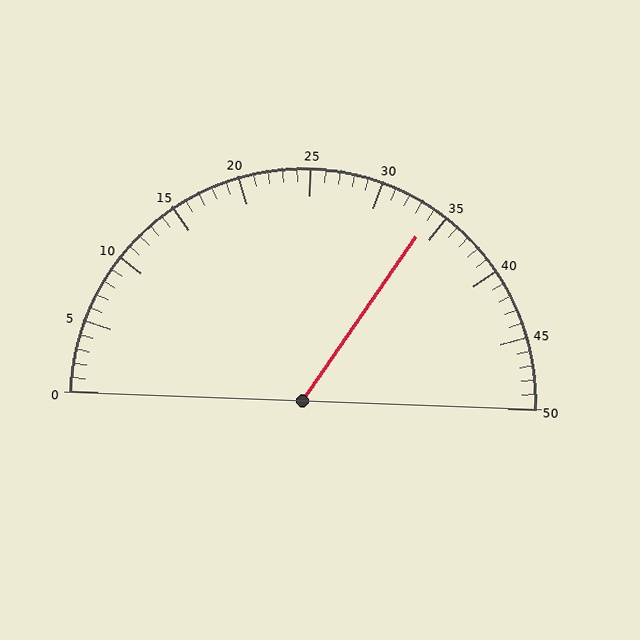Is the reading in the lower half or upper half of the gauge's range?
The reading is in the upper half of the range (0 to 50).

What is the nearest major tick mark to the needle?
The nearest major tick mark is 35.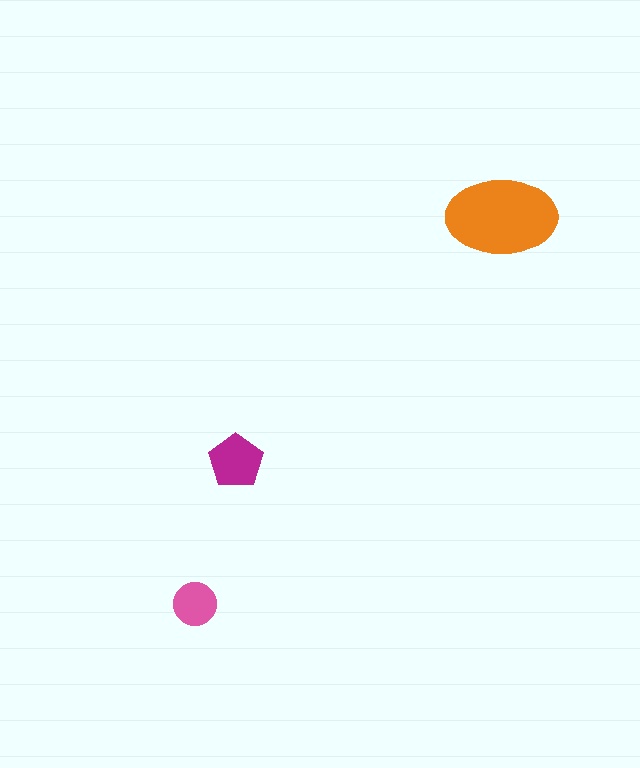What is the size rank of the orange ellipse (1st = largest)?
1st.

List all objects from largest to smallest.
The orange ellipse, the magenta pentagon, the pink circle.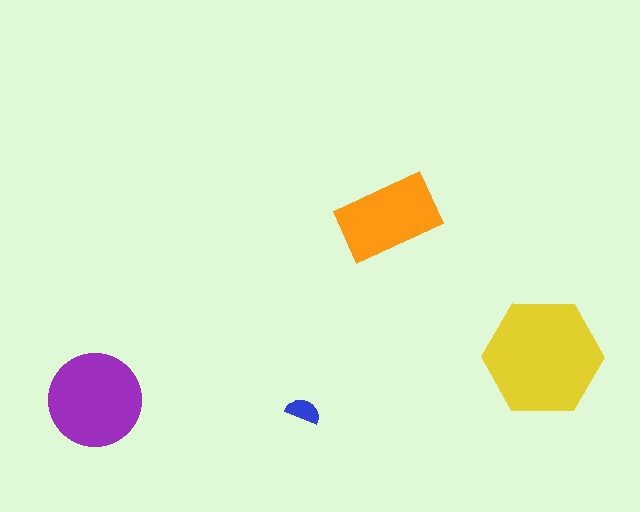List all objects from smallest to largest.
The blue semicircle, the orange rectangle, the purple circle, the yellow hexagon.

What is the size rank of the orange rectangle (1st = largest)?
3rd.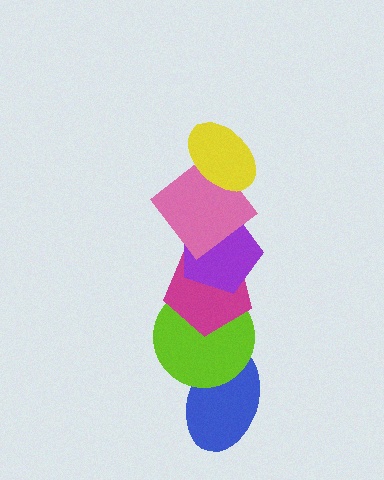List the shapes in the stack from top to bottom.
From top to bottom: the yellow ellipse, the pink diamond, the purple pentagon, the magenta pentagon, the lime circle, the blue ellipse.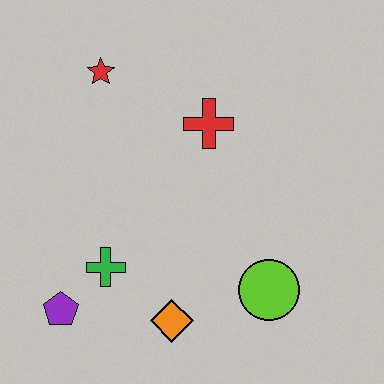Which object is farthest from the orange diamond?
The red star is farthest from the orange diamond.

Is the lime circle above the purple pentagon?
Yes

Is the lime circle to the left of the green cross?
No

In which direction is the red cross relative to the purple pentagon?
The red cross is above the purple pentagon.